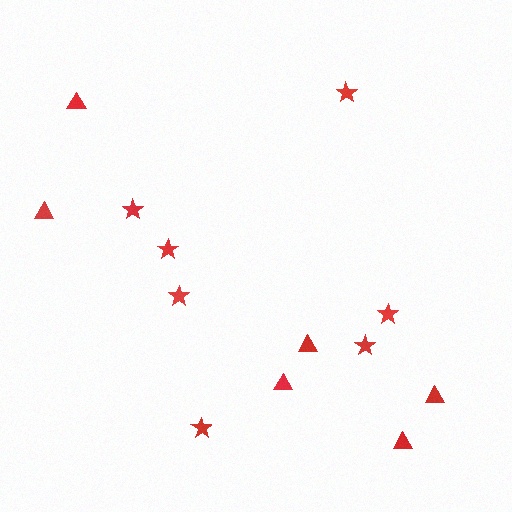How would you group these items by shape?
There are 2 groups: one group of stars (7) and one group of triangles (6).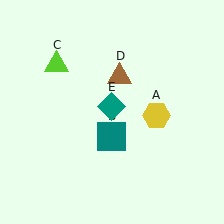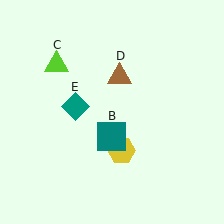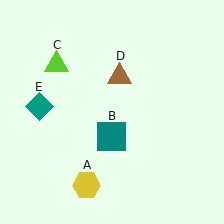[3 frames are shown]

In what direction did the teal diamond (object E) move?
The teal diamond (object E) moved left.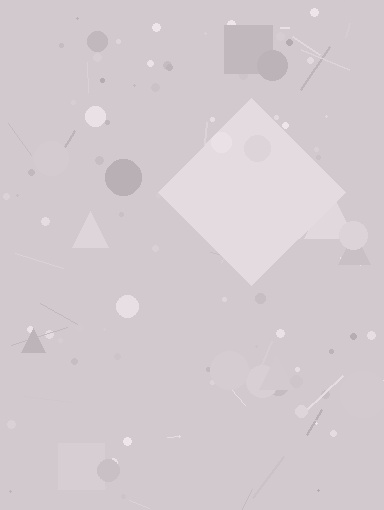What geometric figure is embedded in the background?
A diamond is embedded in the background.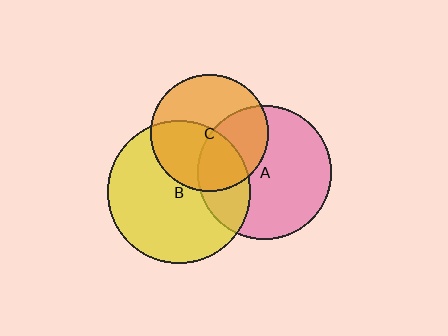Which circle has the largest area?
Circle B (yellow).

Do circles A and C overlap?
Yes.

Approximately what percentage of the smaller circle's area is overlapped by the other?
Approximately 40%.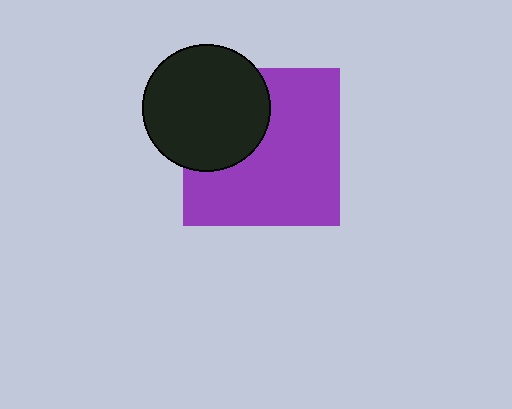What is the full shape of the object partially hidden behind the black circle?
The partially hidden object is a purple square.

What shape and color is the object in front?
The object in front is a black circle.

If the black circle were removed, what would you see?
You would see the complete purple square.